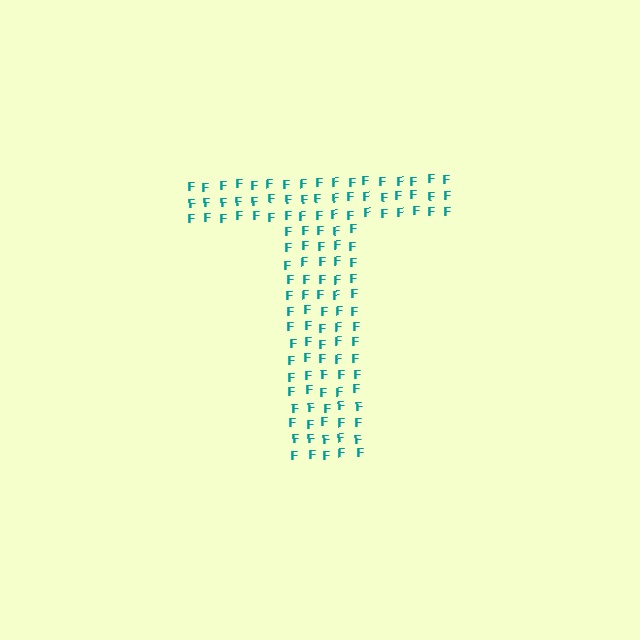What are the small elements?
The small elements are letter F's.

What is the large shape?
The large shape is the letter T.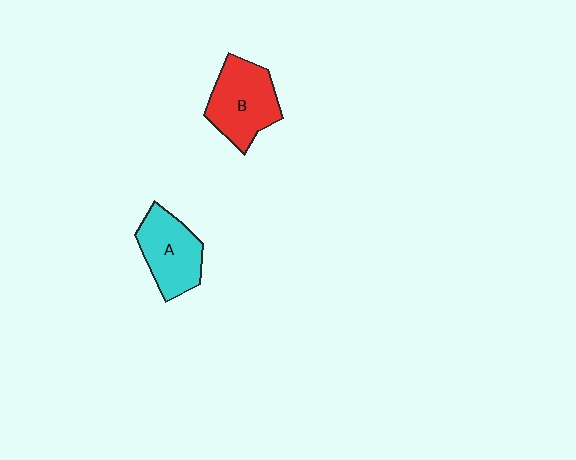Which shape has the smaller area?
Shape A (cyan).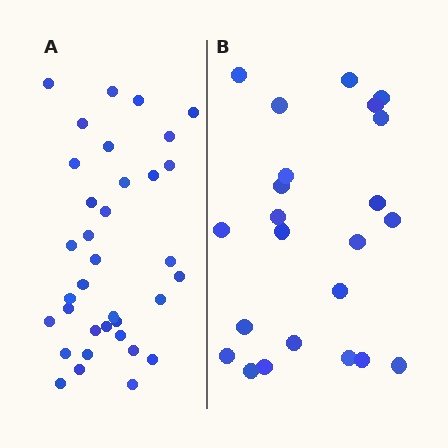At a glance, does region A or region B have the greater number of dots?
Region A (the left region) has more dots.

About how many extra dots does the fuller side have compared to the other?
Region A has roughly 12 or so more dots than region B.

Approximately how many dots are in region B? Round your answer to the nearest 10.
About 20 dots. (The exact count is 23, which rounds to 20.)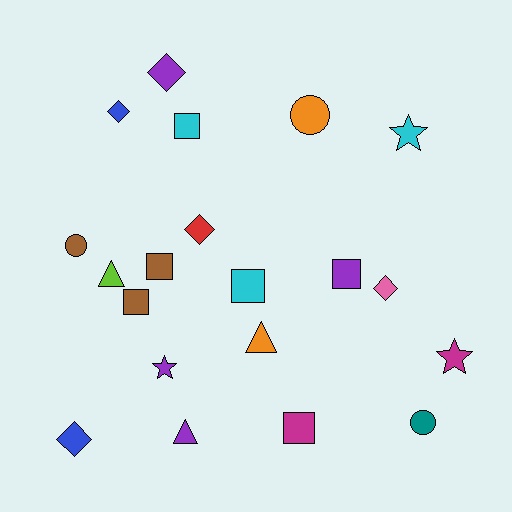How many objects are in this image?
There are 20 objects.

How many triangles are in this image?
There are 3 triangles.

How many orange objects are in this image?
There are 2 orange objects.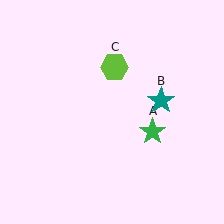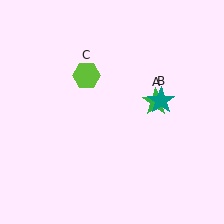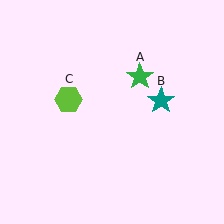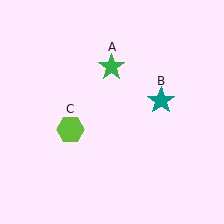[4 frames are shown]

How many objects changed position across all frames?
2 objects changed position: green star (object A), lime hexagon (object C).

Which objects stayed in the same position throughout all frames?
Teal star (object B) remained stationary.